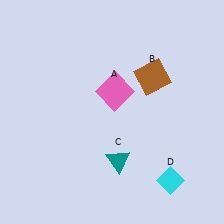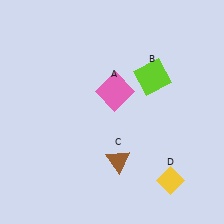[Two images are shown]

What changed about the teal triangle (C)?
In Image 1, C is teal. In Image 2, it changed to brown.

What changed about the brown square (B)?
In Image 1, B is brown. In Image 2, it changed to lime.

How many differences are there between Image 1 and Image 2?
There are 3 differences between the two images.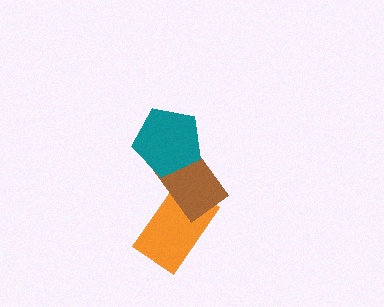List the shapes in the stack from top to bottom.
From top to bottom: the teal pentagon, the brown rectangle, the orange rectangle.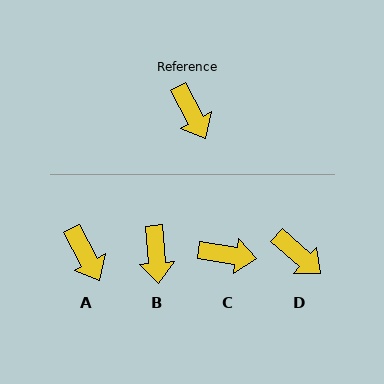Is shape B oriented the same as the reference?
No, it is off by about 24 degrees.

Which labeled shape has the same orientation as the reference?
A.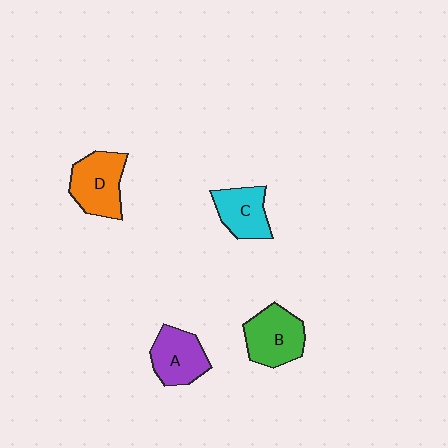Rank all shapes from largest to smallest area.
From largest to smallest: D (orange), B (green), A (purple), C (cyan).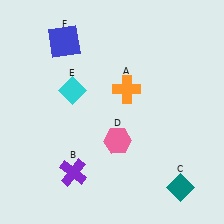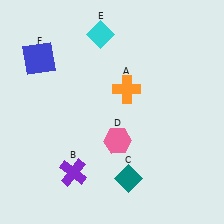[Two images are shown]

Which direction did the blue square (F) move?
The blue square (F) moved left.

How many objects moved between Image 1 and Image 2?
3 objects moved between the two images.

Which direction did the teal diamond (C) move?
The teal diamond (C) moved left.